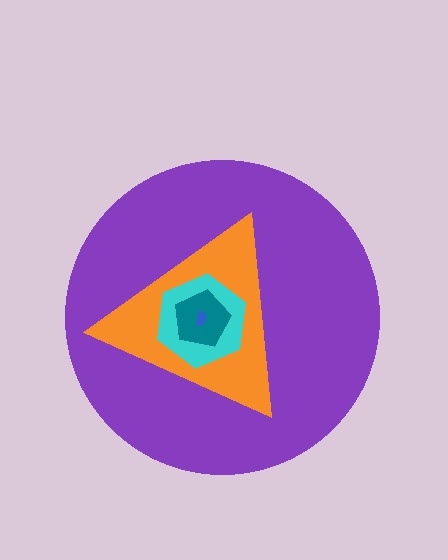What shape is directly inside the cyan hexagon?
The teal pentagon.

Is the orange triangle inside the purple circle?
Yes.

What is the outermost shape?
The purple circle.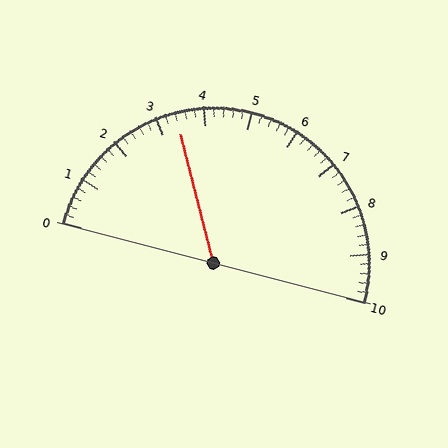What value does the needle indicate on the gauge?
The needle indicates approximately 3.4.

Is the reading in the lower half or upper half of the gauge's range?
The reading is in the lower half of the range (0 to 10).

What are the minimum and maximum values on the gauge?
The gauge ranges from 0 to 10.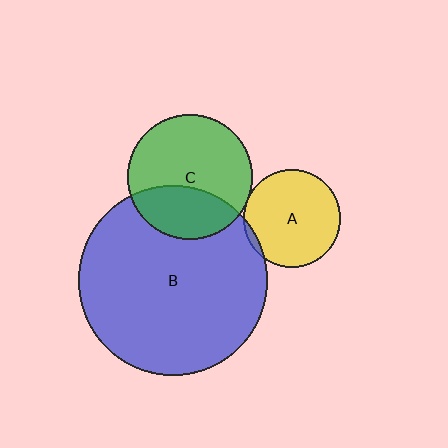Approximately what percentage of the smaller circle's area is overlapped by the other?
Approximately 5%.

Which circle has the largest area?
Circle B (blue).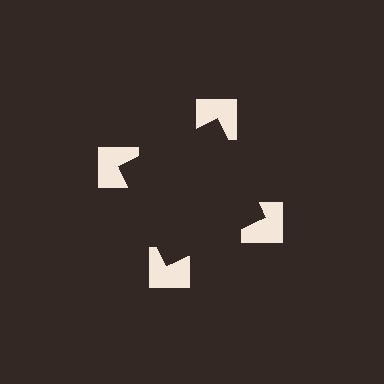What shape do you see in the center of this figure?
An illusory square — its edges are inferred from the aligned wedge cuts in the notched squares, not physically drawn.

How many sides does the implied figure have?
4 sides.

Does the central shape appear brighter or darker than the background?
It typically appears slightly darker than the background, even though no actual brightness change is drawn.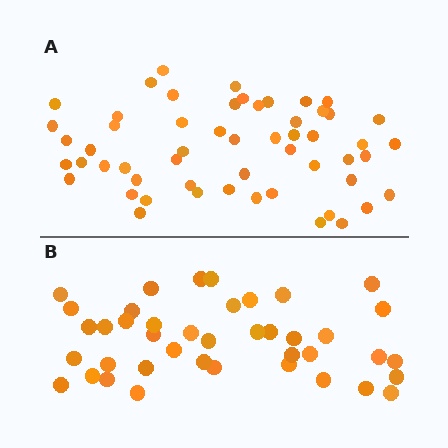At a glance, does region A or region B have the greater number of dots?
Region A (the top region) has more dots.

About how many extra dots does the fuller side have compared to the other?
Region A has approximately 15 more dots than region B.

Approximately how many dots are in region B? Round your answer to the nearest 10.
About 40 dots. (The exact count is 41, which rounds to 40.)